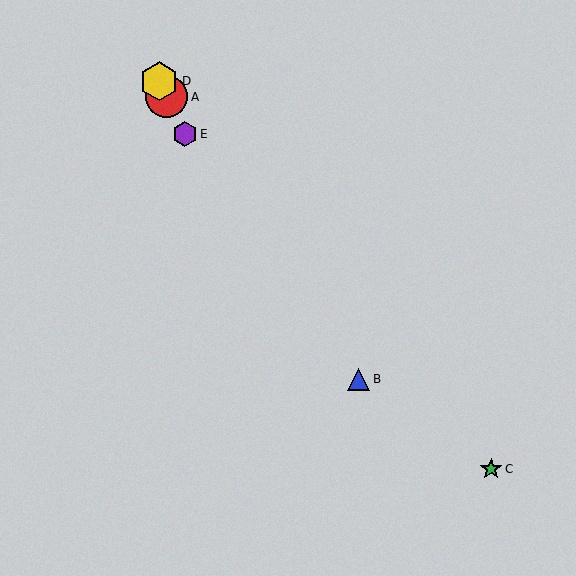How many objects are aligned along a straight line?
3 objects (A, D, E) are aligned along a straight line.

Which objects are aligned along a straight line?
Objects A, D, E are aligned along a straight line.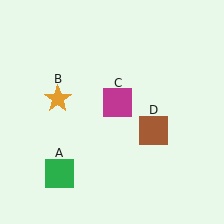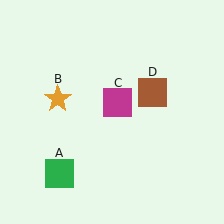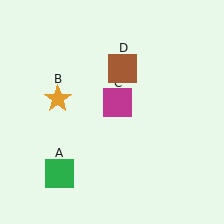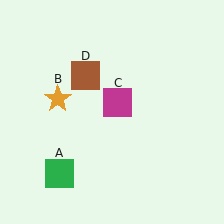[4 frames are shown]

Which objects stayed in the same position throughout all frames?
Green square (object A) and orange star (object B) and magenta square (object C) remained stationary.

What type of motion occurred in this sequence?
The brown square (object D) rotated counterclockwise around the center of the scene.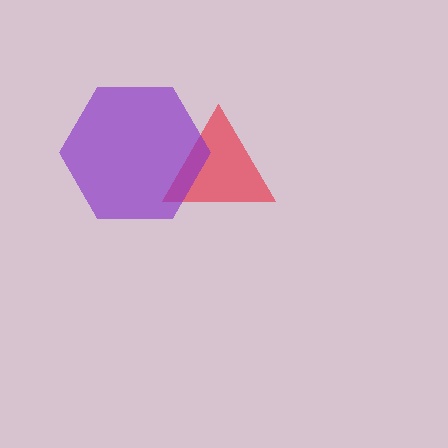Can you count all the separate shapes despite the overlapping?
Yes, there are 2 separate shapes.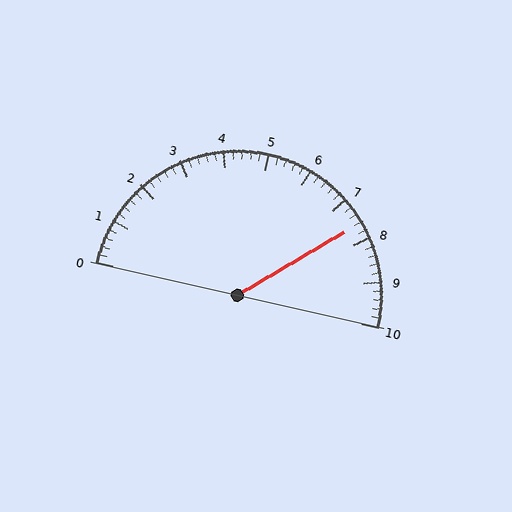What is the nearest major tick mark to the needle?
The nearest major tick mark is 8.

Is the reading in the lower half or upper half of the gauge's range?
The reading is in the upper half of the range (0 to 10).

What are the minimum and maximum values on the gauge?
The gauge ranges from 0 to 10.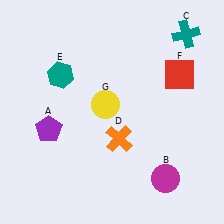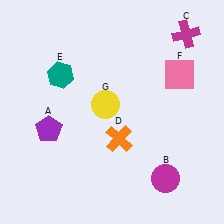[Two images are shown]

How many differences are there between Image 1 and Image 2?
There are 2 differences between the two images.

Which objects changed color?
C changed from teal to magenta. F changed from red to pink.